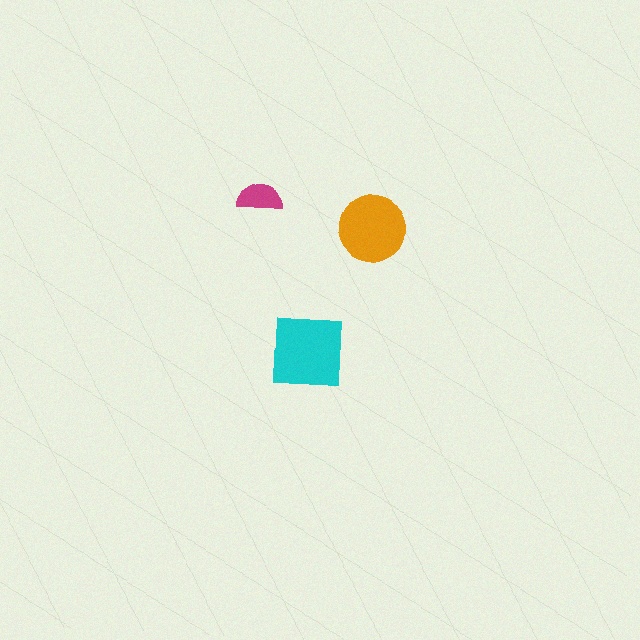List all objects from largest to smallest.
The cyan square, the orange circle, the magenta semicircle.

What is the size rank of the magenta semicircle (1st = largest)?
3rd.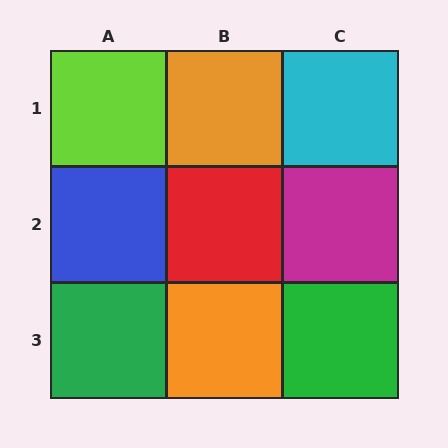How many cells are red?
1 cell is red.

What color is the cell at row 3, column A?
Green.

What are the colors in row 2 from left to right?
Blue, red, magenta.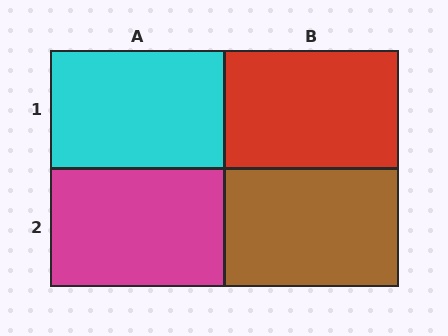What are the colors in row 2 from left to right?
Magenta, brown.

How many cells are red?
1 cell is red.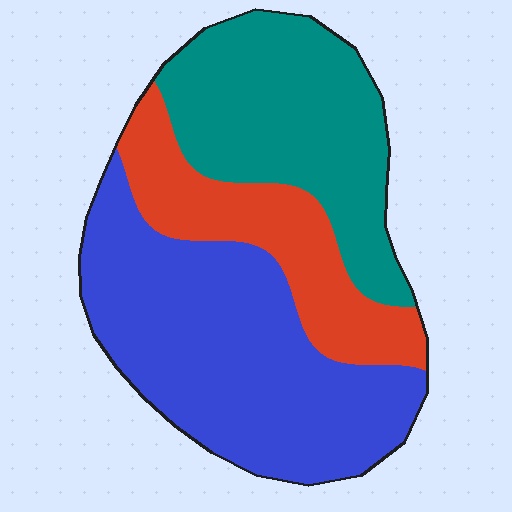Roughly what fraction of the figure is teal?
Teal covers about 30% of the figure.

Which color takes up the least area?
Red, at roughly 20%.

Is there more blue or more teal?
Blue.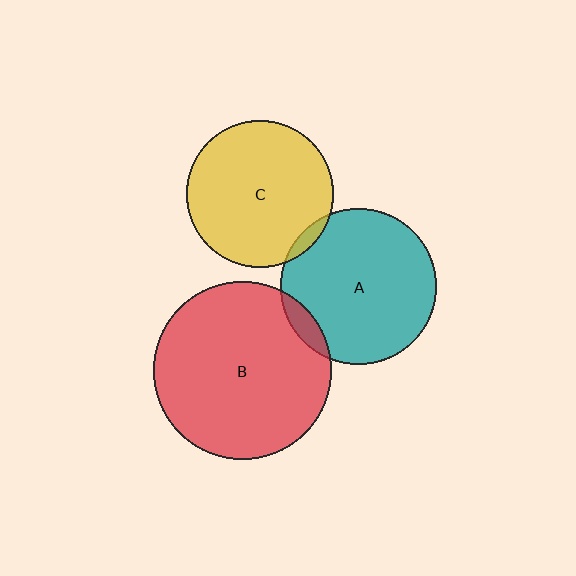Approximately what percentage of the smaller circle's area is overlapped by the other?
Approximately 5%.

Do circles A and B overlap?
Yes.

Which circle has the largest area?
Circle B (red).